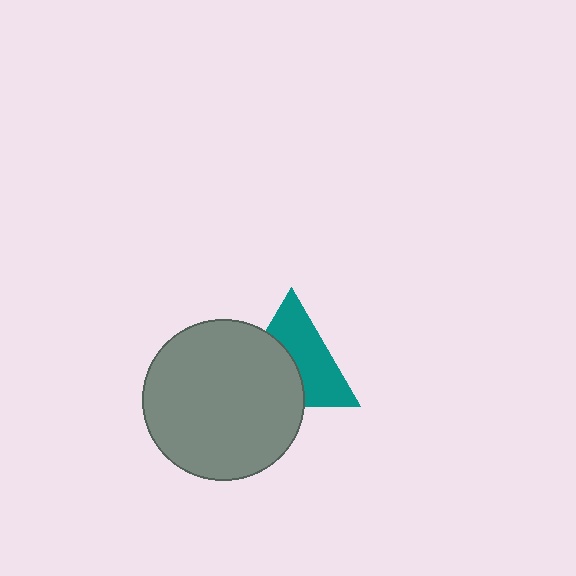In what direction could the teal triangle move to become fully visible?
The teal triangle could move toward the upper-right. That would shift it out from behind the gray circle entirely.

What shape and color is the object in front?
The object in front is a gray circle.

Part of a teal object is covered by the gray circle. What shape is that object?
It is a triangle.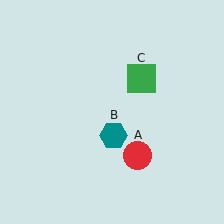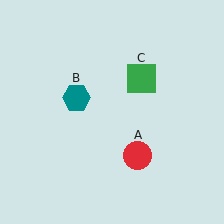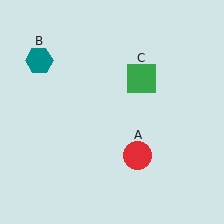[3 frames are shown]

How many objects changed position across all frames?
1 object changed position: teal hexagon (object B).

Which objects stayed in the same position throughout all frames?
Red circle (object A) and green square (object C) remained stationary.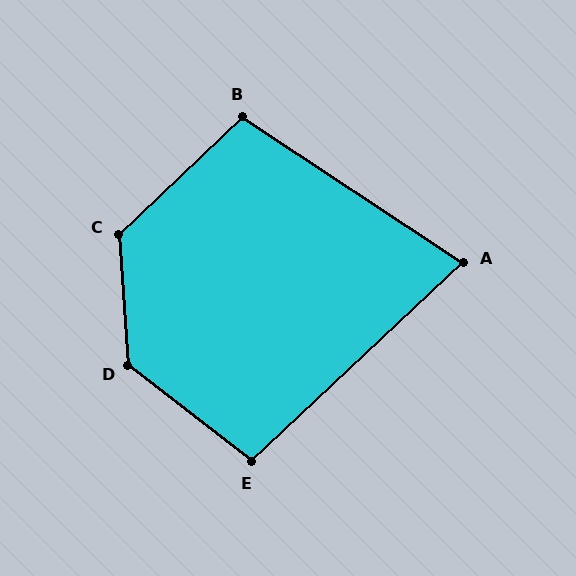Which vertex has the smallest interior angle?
A, at approximately 77 degrees.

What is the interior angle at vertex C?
Approximately 129 degrees (obtuse).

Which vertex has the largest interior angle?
D, at approximately 132 degrees.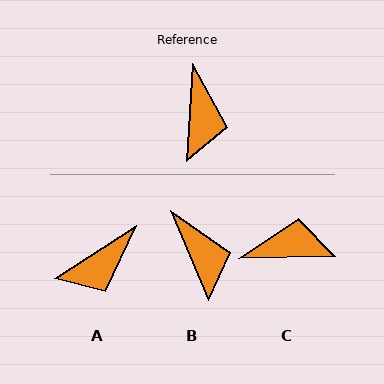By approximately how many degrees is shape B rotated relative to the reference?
Approximately 26 degrees counter-clockwise.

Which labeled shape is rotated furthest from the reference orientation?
C, about 95 degrees away.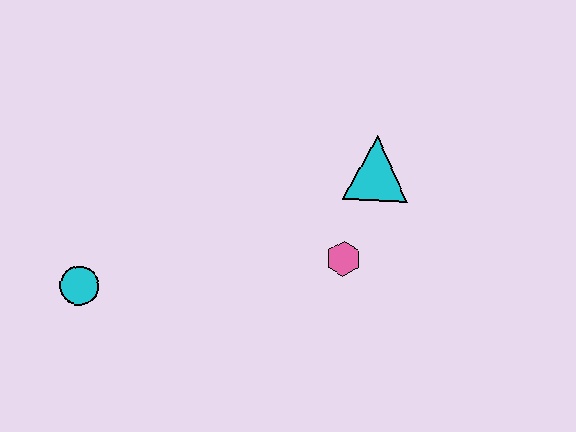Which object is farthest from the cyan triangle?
The cyan circle is farthest from the cyan triangle.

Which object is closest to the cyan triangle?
The pink hexagon is closest to the cyan triangle.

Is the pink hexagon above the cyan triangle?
No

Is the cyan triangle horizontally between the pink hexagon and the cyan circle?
No